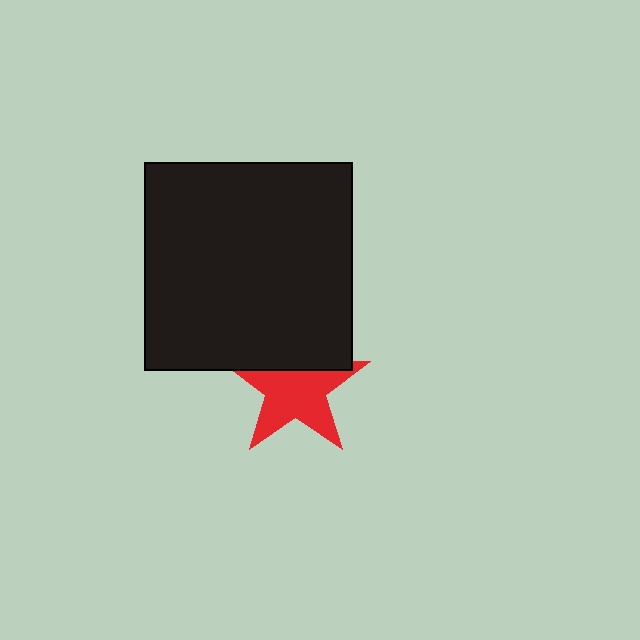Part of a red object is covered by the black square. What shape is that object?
It is a star.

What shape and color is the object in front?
The object in front is a black square.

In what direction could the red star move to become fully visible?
The red star could move down. That would shift it out from behind the black square entirely.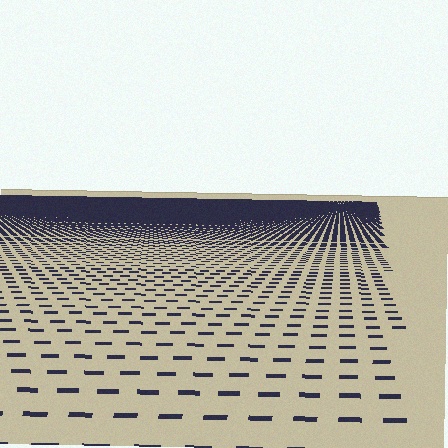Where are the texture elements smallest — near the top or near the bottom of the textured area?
Near the top.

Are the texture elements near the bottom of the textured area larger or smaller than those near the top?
Larger. Near the bottom, elements are closer to the viewer and appear at a bigger on-screen size.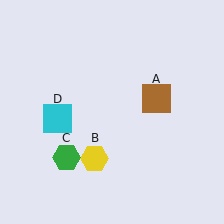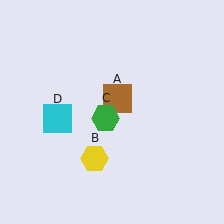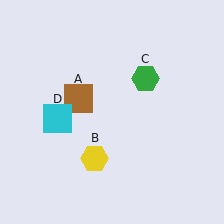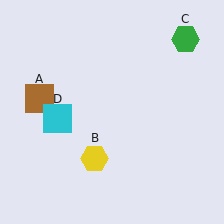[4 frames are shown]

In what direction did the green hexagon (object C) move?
The green hexagon (object C) moved up and to the right.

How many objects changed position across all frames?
2 objects changed position: brown square (object A), green hexagon (object C).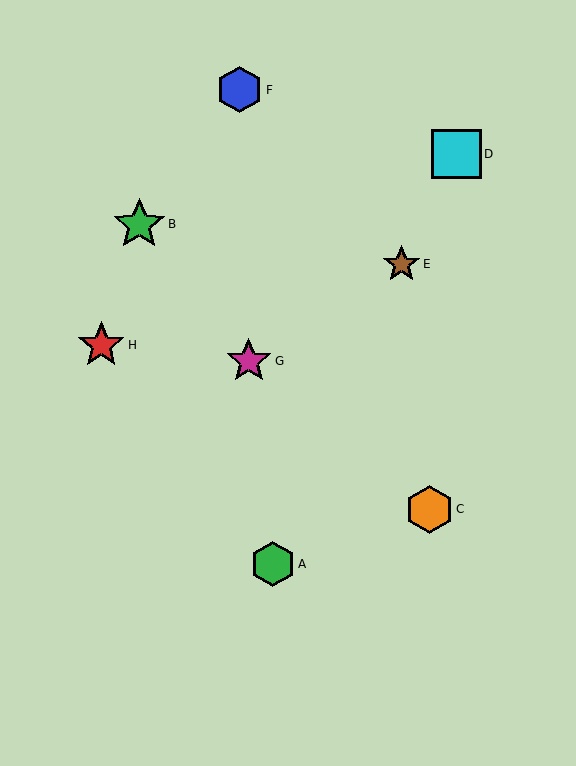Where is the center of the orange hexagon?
The center of the orange hexagon is at (429, 510).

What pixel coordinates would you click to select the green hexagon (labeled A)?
Click at (273, 564) to select the green hexagon A.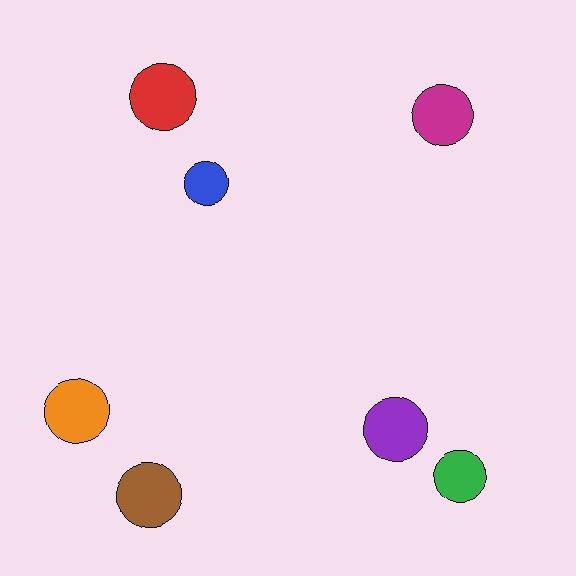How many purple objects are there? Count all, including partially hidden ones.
There is 1 purple object.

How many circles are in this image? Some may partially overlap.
There are 7 circles.